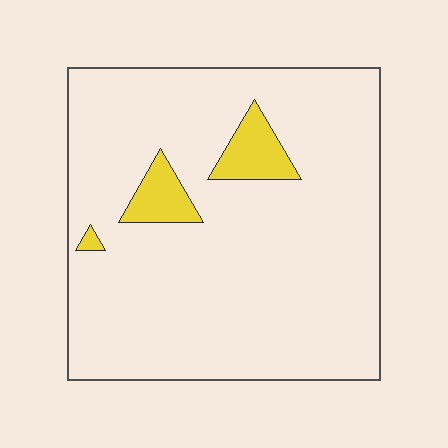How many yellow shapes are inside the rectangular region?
3.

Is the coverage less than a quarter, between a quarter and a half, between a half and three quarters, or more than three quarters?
Less than a quarter.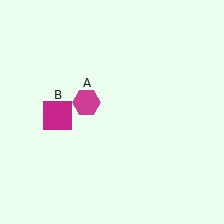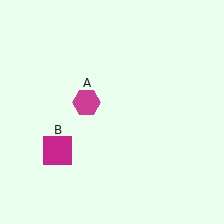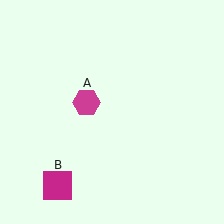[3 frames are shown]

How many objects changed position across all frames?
1 object changed position: magenta square (object B).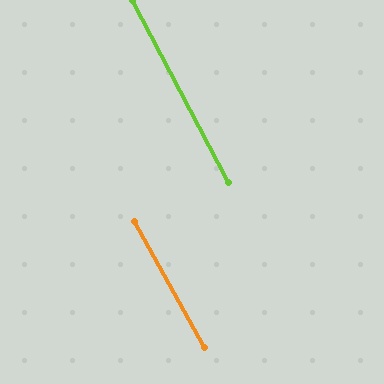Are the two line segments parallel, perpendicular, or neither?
Parallel — their directions differ by only 0.8°.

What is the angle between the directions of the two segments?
Approximately 1 degree.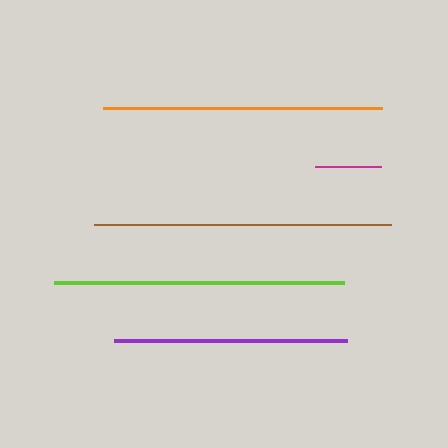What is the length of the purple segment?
The purple segment is approximately 233 pixels long.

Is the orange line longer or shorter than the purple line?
The orange line is longer than the purple line.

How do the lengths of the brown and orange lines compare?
The brown and orange lines are approximately the same length.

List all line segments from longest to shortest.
From longest to shortest: brown, lime, orange, purple, magenta.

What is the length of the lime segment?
The lime segment is approximately 291 pixels long.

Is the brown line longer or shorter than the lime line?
The brown line is longer than the lime line.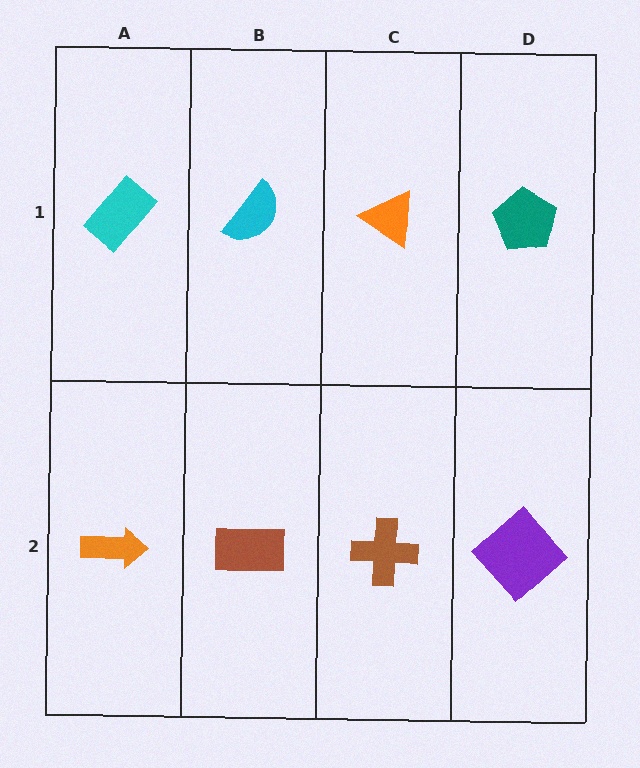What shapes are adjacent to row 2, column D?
A teal pentagon (row 1, column D), a brown cross (row 2, column C).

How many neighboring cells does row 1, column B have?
3.